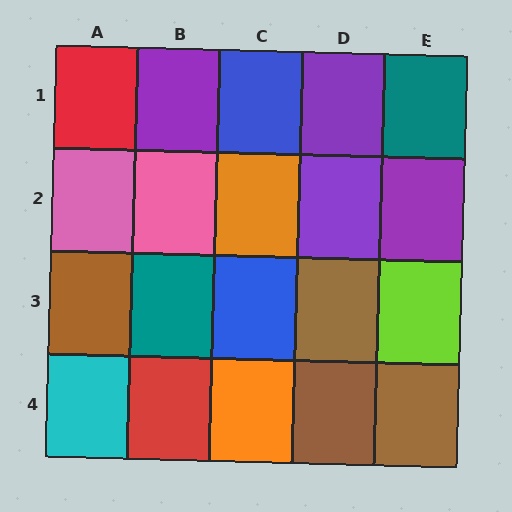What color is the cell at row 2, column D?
Purple.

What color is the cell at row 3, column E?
Lime.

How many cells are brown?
4 cells are brown.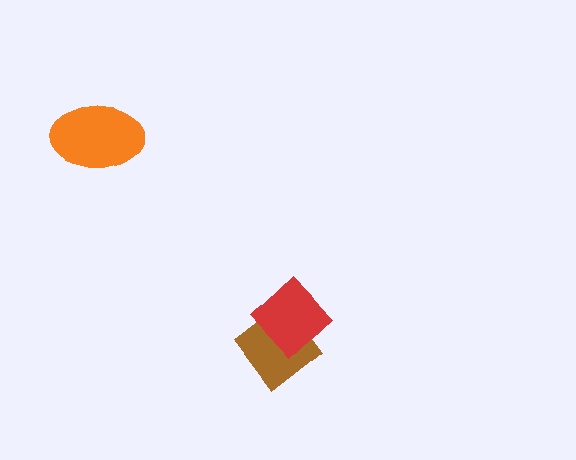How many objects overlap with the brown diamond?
1 object overlaps with the brown diamond.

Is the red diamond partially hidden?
No, no other shape covers it.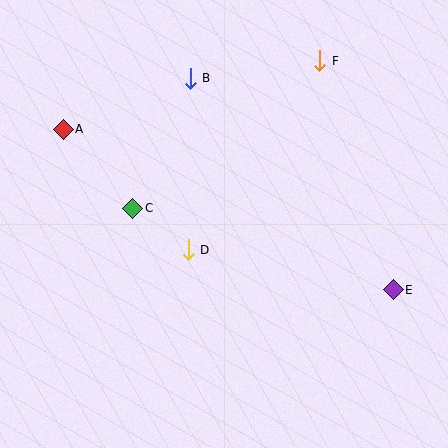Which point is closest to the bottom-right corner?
Point E is closest to the bottom-right corner.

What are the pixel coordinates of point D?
Point D is at (188, 250).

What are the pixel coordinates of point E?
Point E is at (393, 290).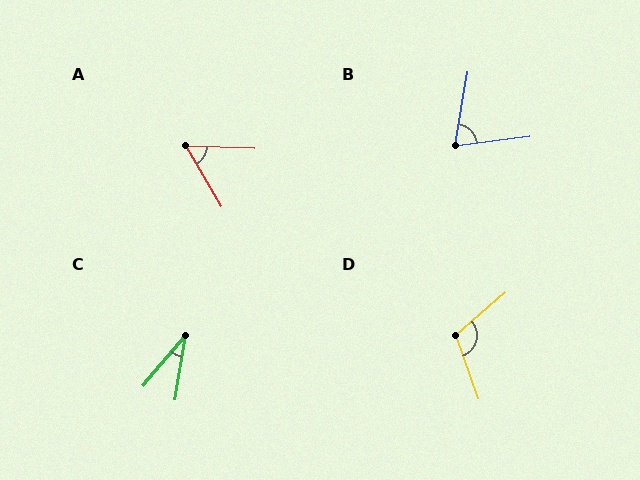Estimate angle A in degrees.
Approximately 58 degrees.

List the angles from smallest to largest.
C (31°), A (58°), B (73°), D (111°).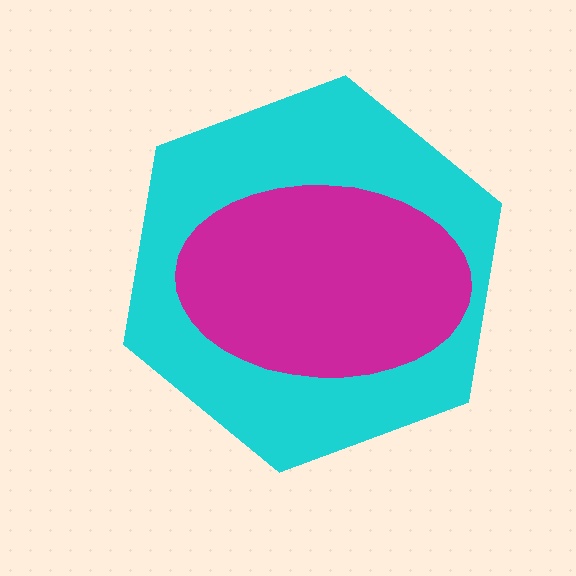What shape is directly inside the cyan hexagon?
The magenta ellipse.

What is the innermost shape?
The magenta ellipse.